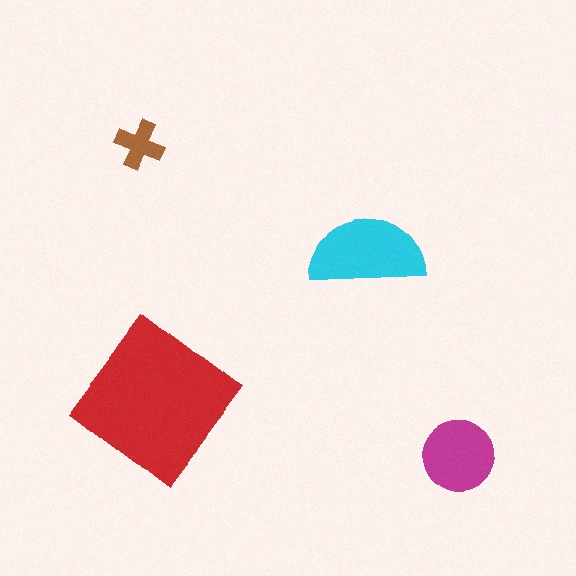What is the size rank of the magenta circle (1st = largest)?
3rd.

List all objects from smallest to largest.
The brown cross, the magenta circle, the cyan semicircle, the red diamond.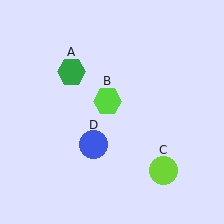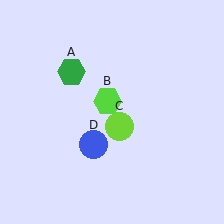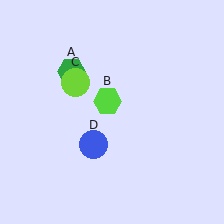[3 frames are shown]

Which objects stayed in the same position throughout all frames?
Green hexagon (object A) and lime hexagon (object B) and blue circle (object D) remained stationary.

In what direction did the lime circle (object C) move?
The lime circle (object C) moved up and to the left.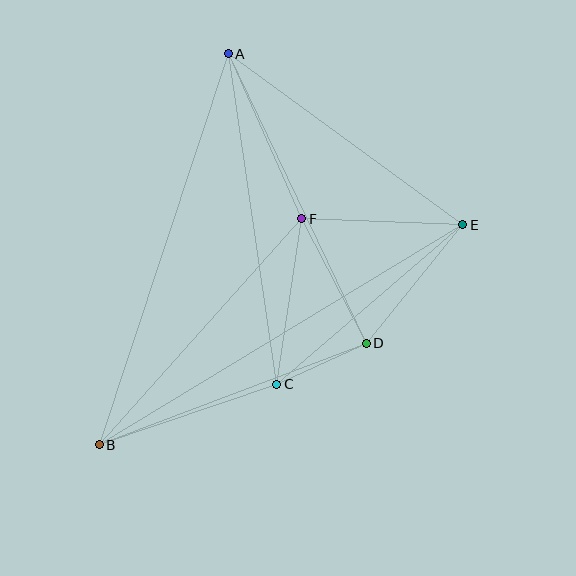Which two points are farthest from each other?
Points B and E are farthest from each other.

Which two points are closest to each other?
Points C and D are closest to each other.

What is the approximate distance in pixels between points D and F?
The distance between D and F is approximately 140 pixels.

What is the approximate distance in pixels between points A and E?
The distance between A and E is approximately 290 pixels.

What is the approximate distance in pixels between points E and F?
The distance between E and F is approximately 161 pixels.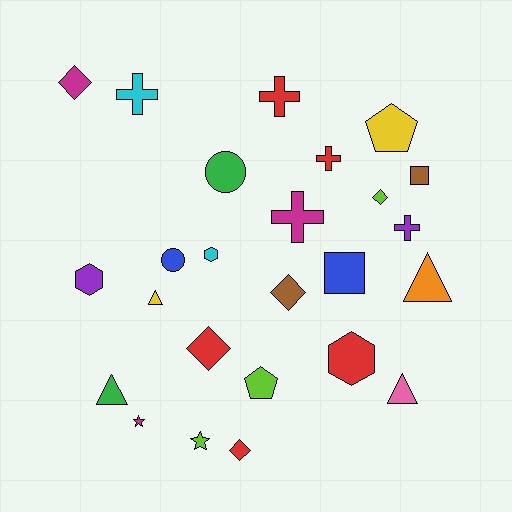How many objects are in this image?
There are 25 objects.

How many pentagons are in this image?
There are 2 pentagons.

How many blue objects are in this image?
There are 2 blue objects.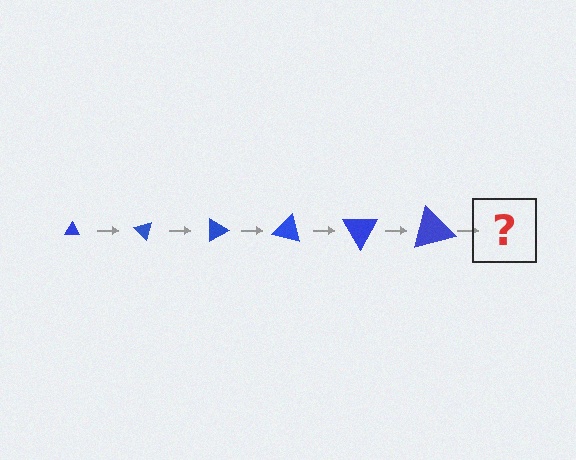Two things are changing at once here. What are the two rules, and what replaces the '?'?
The two rules are that the triangle grows larger each step and it rotates 45 degrees each step. The '?' should be a triangle, larger than the previous one and rotated 270 degrees from the start.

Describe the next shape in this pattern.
It should be a triangle, larger than the previous one and rotated 270 degrees from the start.